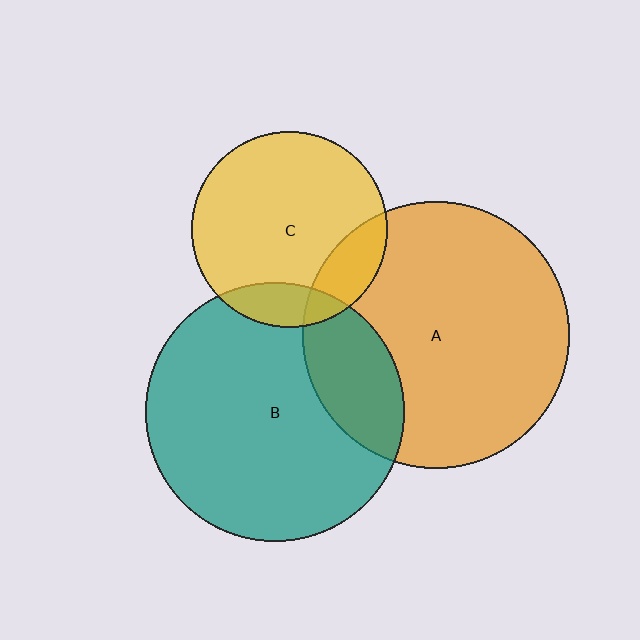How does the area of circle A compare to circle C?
Approximately 1.9 times.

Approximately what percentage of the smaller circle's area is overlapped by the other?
Approximately 15%.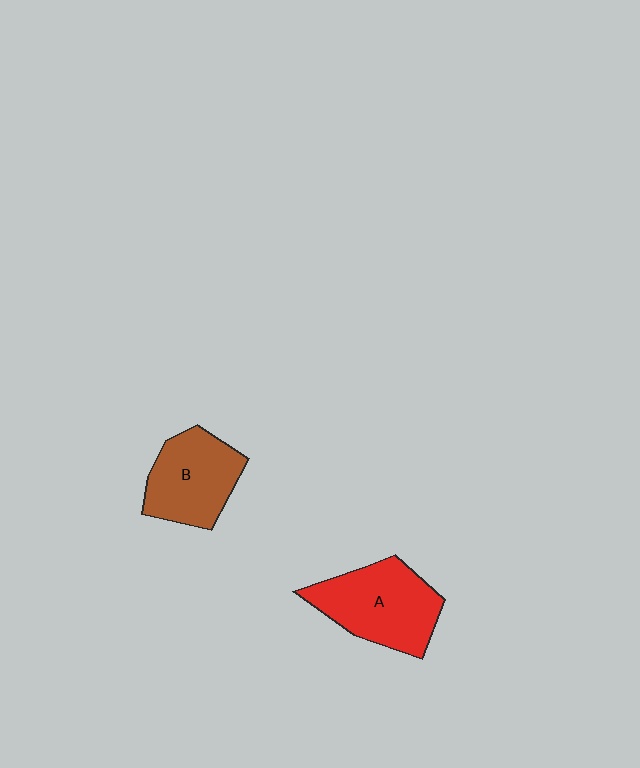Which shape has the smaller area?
Shape B (brown).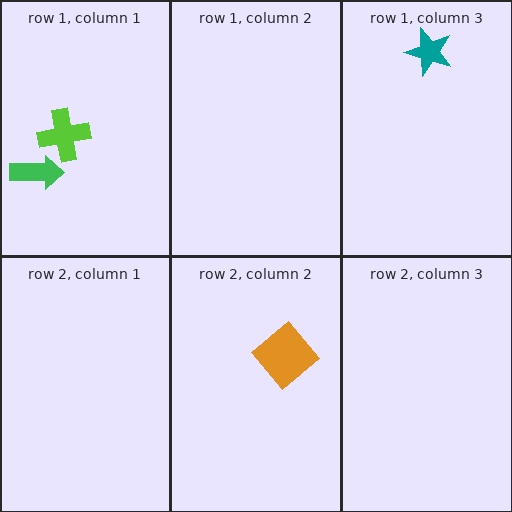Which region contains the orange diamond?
The row 2, column 2 region.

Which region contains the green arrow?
The row 1, column 1 region.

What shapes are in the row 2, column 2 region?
The orange diamond.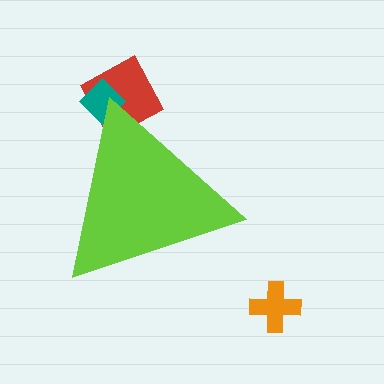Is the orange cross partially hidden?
No, the orange cross is fully visible.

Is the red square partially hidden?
Yes, the red square is partially hidden behind the lime triangle.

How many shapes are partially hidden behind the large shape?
2 shapes are partially hidden.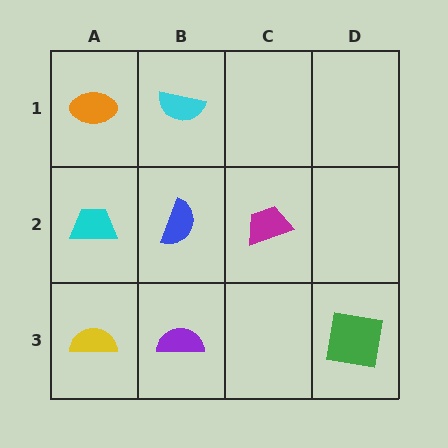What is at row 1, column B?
A cyan semicircle.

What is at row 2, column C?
A magenta trapezoid.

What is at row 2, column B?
A blue semicircle.